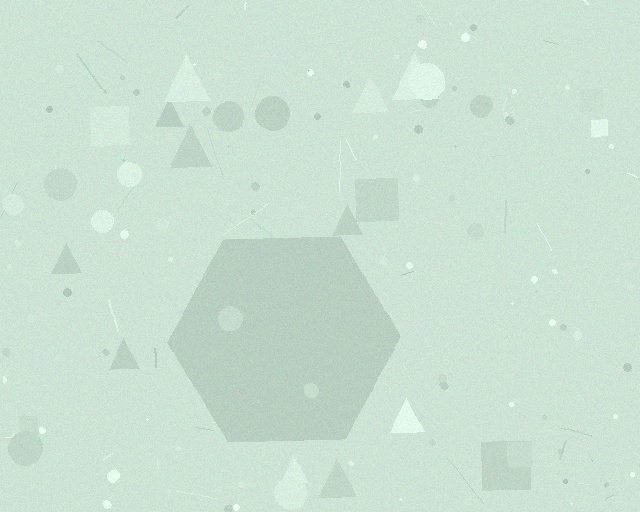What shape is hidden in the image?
A hexagon is hidden in the image.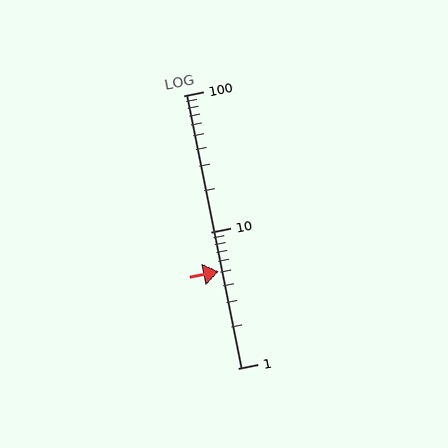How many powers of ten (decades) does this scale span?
The scale spans 2 decades, from 1 to 100.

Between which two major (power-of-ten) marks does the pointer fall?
The pointer is between 1 and 10.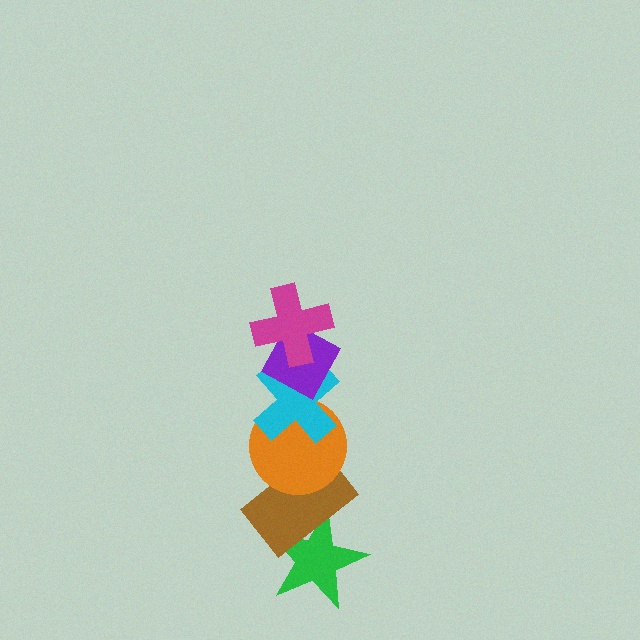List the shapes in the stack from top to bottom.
From top to bottom: the magenta cross, the purple diamond, the cyan cross, the orange circle, the brown rectangle, the green star.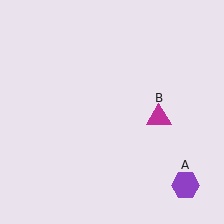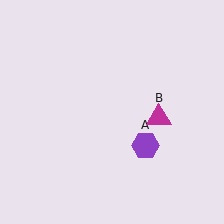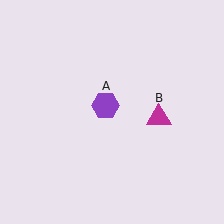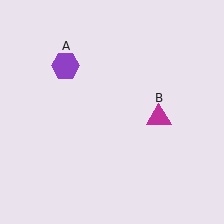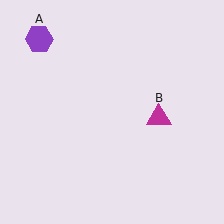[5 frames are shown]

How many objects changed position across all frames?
1 object changed position: purple hexagon (object A).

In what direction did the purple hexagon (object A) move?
The purple hexagon (object A) moved up and to the left.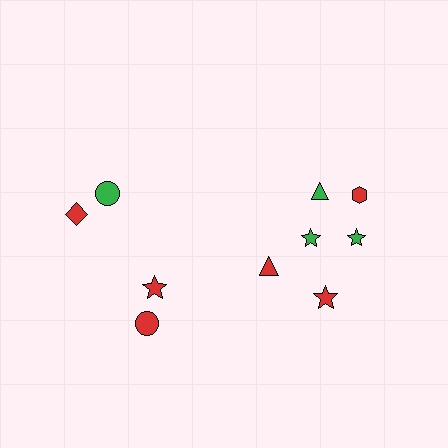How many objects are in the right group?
There are 6 objects.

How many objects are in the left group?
There are 4 objects.